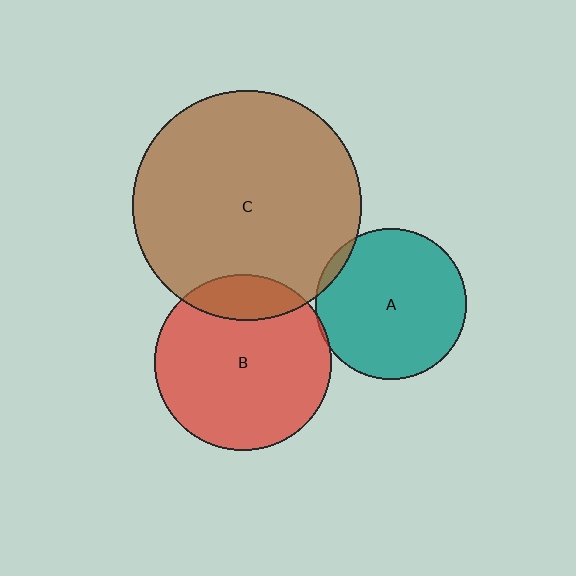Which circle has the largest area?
Circle C (brown).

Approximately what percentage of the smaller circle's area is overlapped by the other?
Approximately 5%.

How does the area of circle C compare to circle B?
Approximately 1.7 times.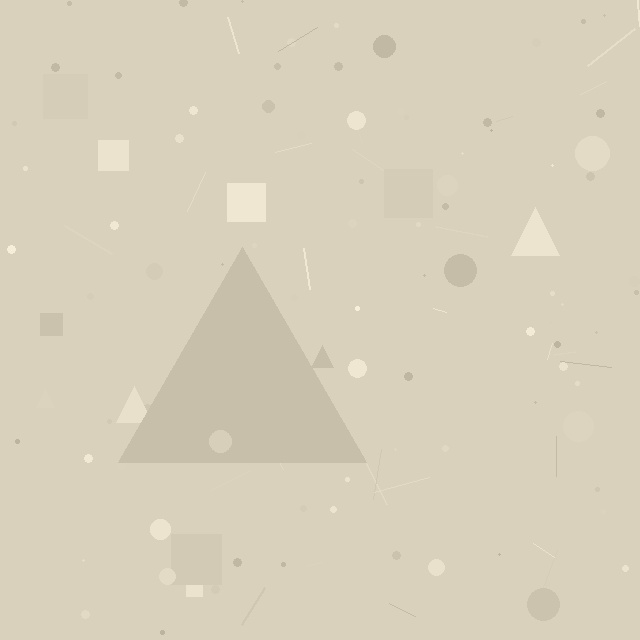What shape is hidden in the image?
A triangle is hidden in the image.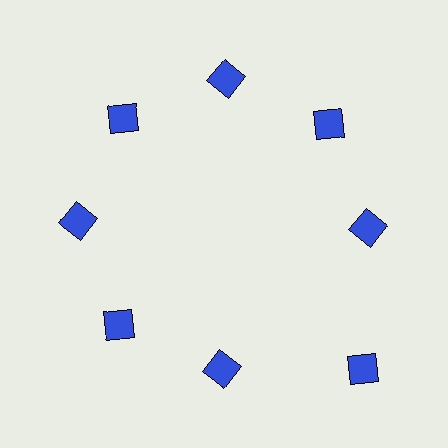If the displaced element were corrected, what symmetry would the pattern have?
It would have 8-fold rotational symmetry — the pattern would map onto itself every 45 degrees.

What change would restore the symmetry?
The symmetry would be restored by moving it inward, back onto the ring so that all 8 diamonds sit at equal angles and equal distance from the center.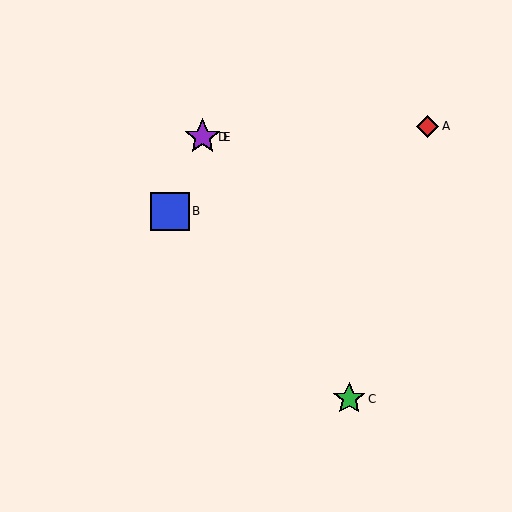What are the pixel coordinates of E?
Object E is at (202, 137).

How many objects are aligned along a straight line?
3 objects (C, D, E) are aligned along a straight line.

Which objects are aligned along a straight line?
Objects C, D, E are aligned along a straight line.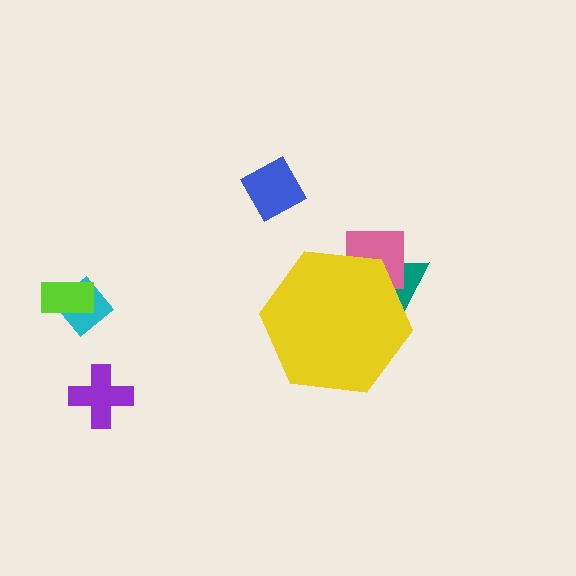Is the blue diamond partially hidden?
No, the blue diamond is fully visible.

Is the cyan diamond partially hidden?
No, the cyan diamond is fully visible.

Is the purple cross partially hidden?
No, the purple cross is fully visible.